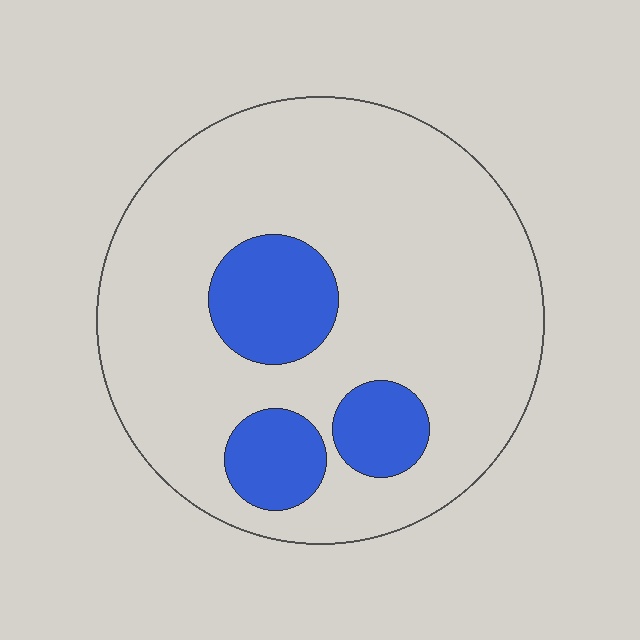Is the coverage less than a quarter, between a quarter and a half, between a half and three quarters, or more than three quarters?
Less than a quarter.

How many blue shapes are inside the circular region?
3.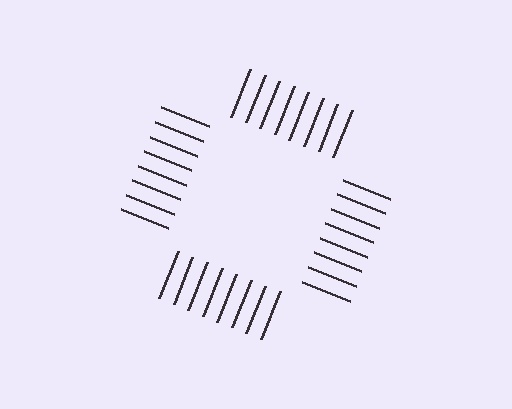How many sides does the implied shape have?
4 sides — the line-ends trace a square.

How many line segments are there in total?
32 — 8 along each of the 4 edges.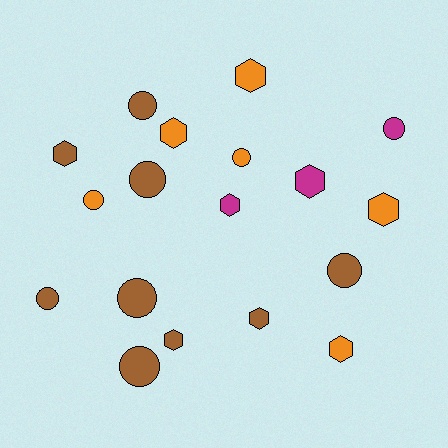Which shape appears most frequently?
Hexagon, with 9 objects.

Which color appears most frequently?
Brown, with 9 objects.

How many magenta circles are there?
There is 1 magenta circle.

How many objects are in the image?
There are 18 objects.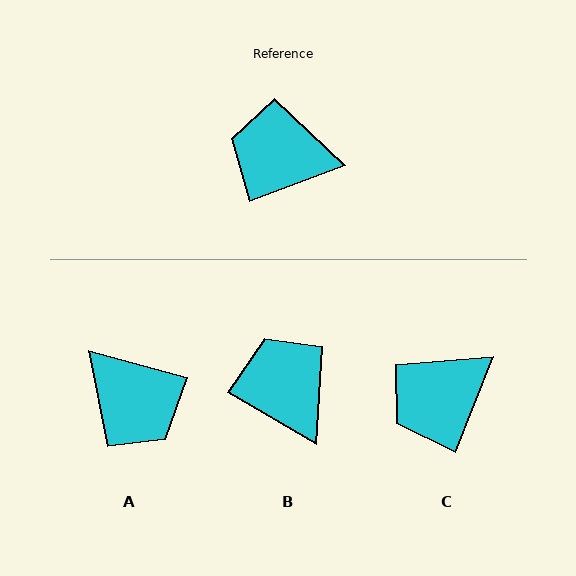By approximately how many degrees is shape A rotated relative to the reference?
Approximately 144 degrees counter-clockwise.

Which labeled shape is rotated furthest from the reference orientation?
A, about 144 degrees away.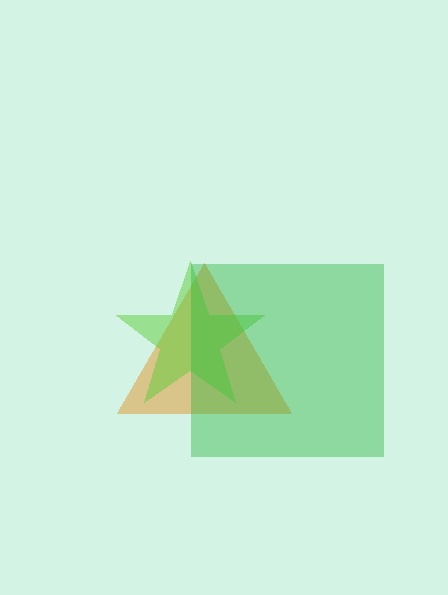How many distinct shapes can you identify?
There are 3 distinct shapes: an orange triangle, a lime star, a green square.